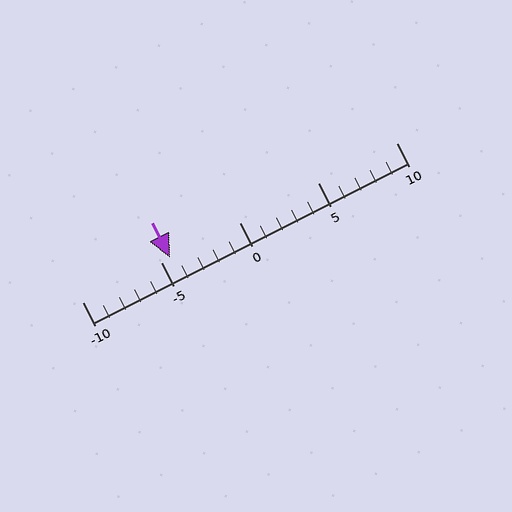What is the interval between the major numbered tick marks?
The major tick marks are spaced 5 units apart.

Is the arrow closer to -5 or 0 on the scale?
The arrow is closer to -5.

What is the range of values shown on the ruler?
The ruler shows values from -10 to 10.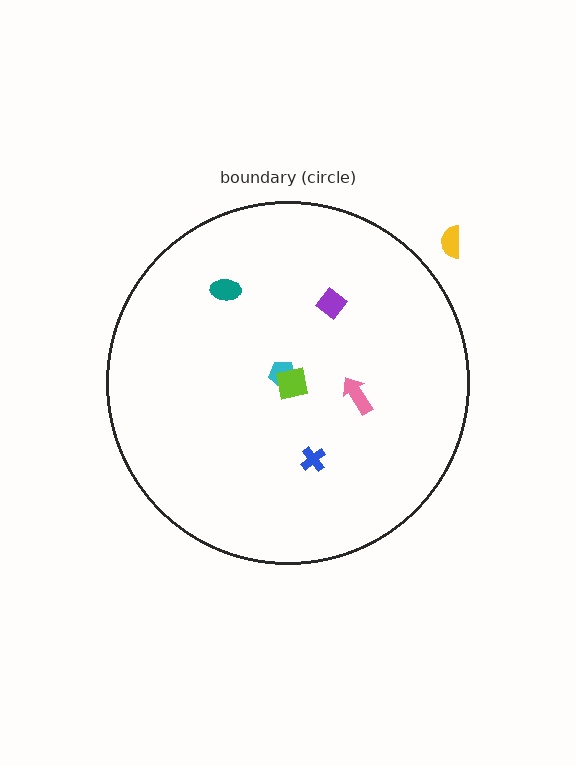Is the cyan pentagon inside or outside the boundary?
Inside.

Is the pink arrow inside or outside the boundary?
Inside.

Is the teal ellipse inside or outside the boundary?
Inside.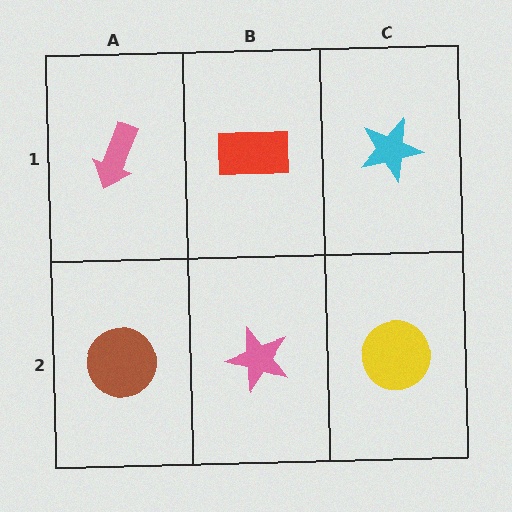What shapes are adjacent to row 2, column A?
A pink arrow (row 1, column A), a pink star (row 2, column B).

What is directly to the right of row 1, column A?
A red rectangle.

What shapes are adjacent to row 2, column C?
A cyan star (row 1, column C), a pink star (row 2, column B).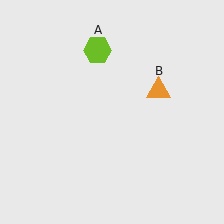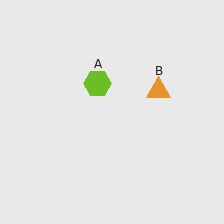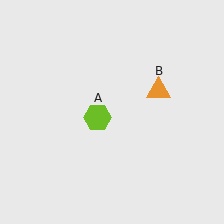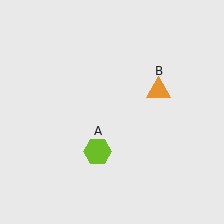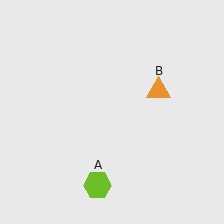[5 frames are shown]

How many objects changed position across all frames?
1 object changed position: lime hexagon (object A).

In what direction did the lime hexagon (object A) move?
The lime hexagon (object A) moved down.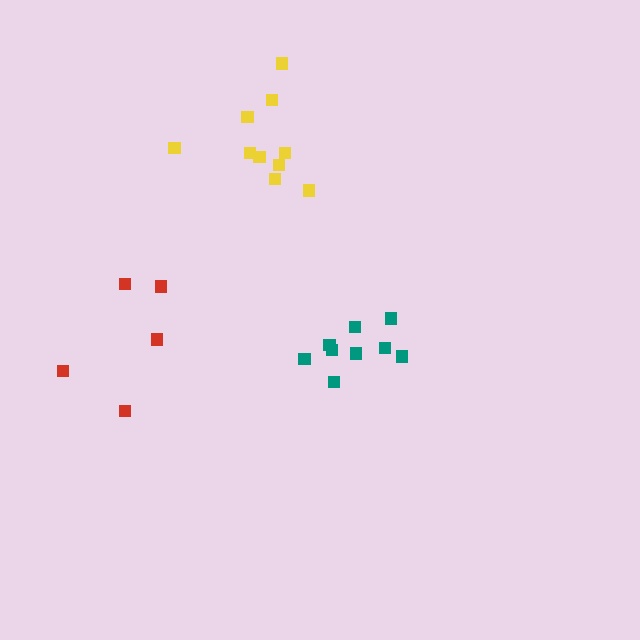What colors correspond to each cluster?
The clusters are colored: yellow, teal, red.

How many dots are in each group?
Group 1: 10 dots, Group 2: 9 dots, Group 3: 5 dots (24 total).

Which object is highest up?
The yellow cluster is topmost.